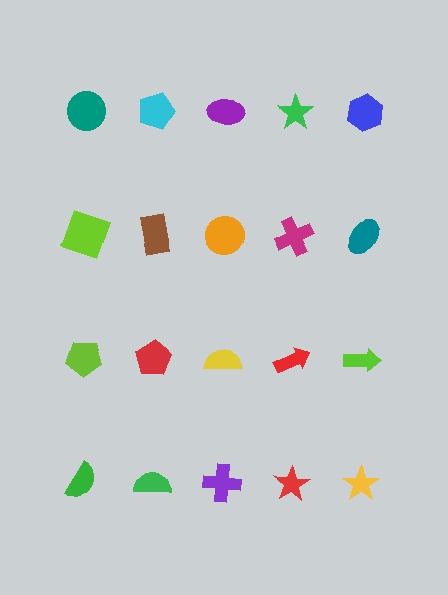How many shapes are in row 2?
5 shapes.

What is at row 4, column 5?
A yellow star.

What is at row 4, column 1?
A green semicircle.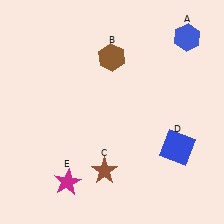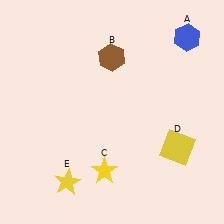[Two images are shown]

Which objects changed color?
C changed from brown to yellow. D changed from blue to yellow. E changed from magenta to yellow.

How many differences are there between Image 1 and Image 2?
There are 3 differences between the two images.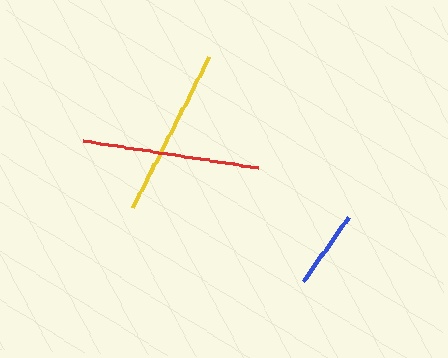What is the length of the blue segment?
The blue segment is approximately 78 pixels long.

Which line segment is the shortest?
The blue line is the shortest at approximately 78 pixels.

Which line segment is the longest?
The red line is the longest at approximately 177 pixels.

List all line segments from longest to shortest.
From longest to shortest: red, yellow, blue.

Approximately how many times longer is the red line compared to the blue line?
The red line is approximately 2.3 times the length of the blue line.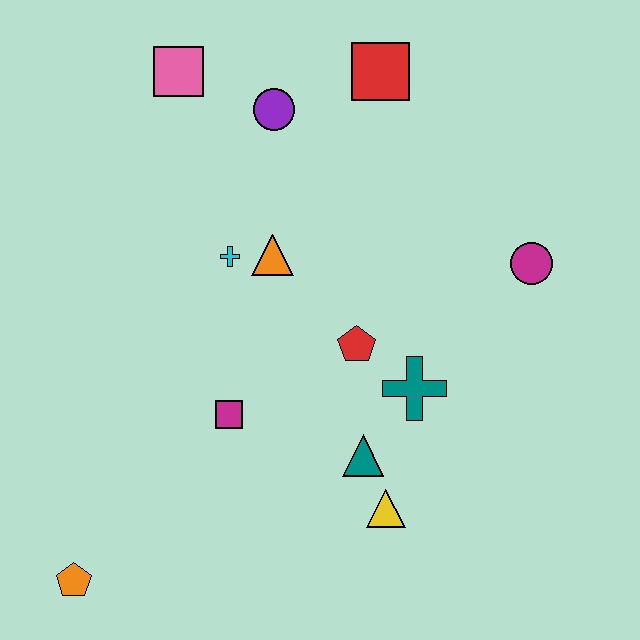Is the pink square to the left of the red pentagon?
Yes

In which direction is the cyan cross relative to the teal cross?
The cyan cross is to the left of the teal cross.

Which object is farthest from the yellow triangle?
The pink square is farthest from the yellow triangle.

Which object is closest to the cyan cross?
The orange triangle is closest to the cyan cross.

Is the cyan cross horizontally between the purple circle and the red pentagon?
No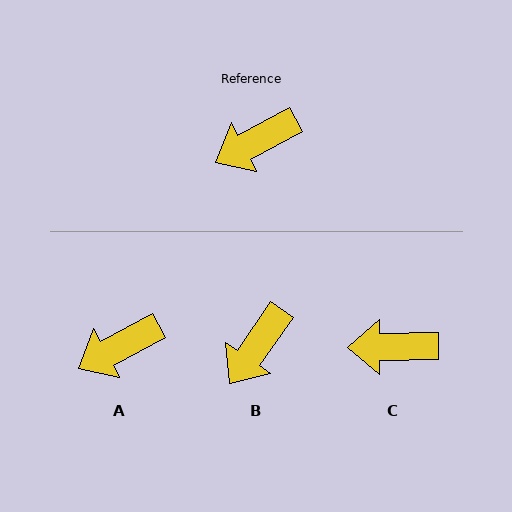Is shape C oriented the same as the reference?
No, it is off by about 27 degrees.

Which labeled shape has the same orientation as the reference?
A.